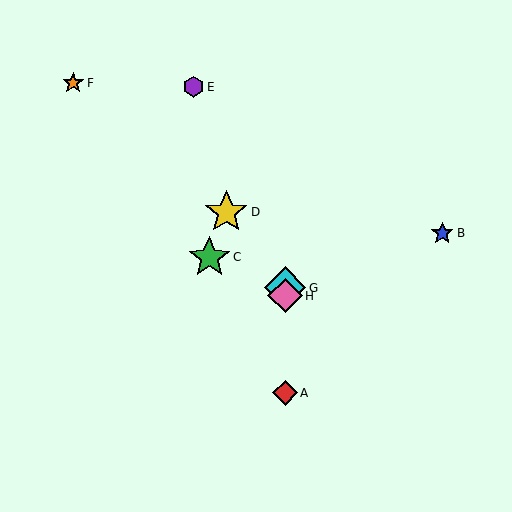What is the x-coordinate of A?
Object A is at x≈285.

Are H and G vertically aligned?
Yes, both are at x≈285.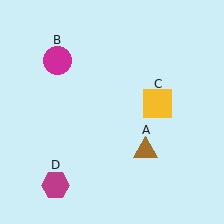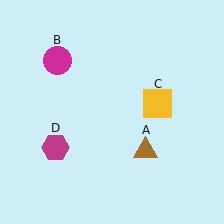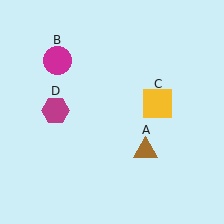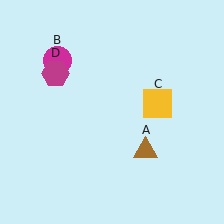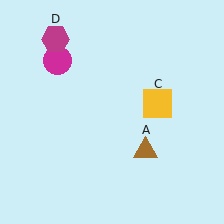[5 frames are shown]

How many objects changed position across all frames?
1 object changed position: magenta hexagon (object D).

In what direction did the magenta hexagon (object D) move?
The magenta hexagon (object D) moved up.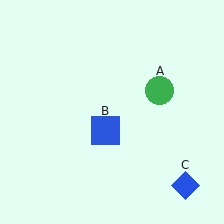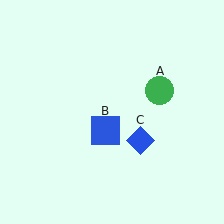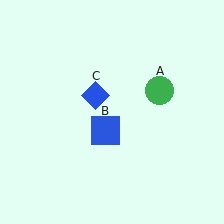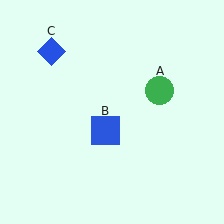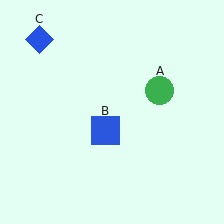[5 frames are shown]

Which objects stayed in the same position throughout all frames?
Green circle (object A) and blue square (object B) remained stationary.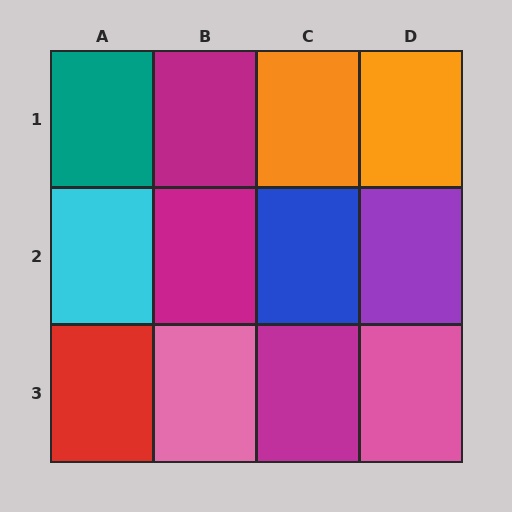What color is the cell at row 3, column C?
Magenta.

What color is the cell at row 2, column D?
Purple.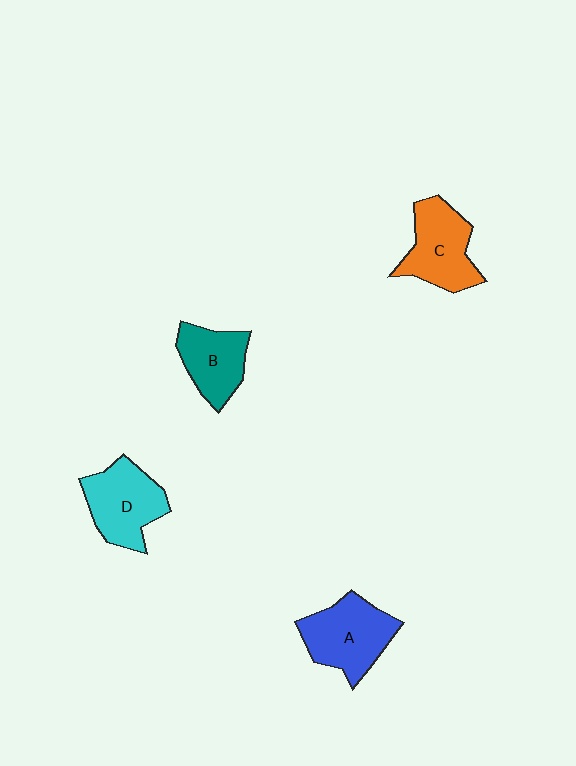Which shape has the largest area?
Shape A (blue).